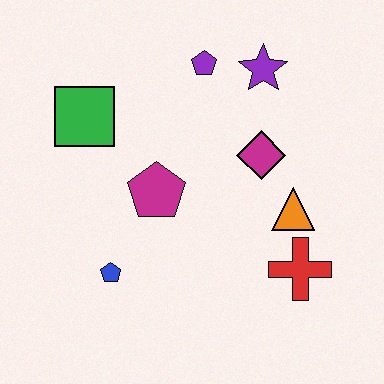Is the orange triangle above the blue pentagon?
Yes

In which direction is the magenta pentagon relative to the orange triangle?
The magenta pentagon is to the left of the orange triangle.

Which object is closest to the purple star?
The purple pentagon is closest to the purple star.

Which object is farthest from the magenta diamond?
The blue pentagon is farthest from the magenta diamond.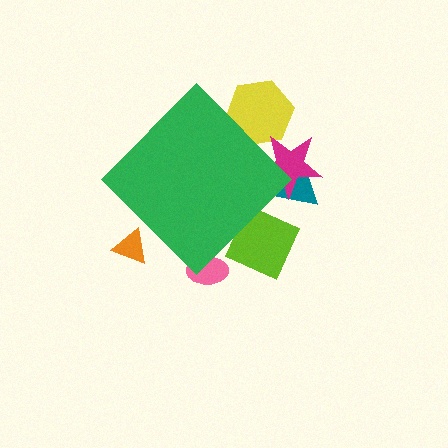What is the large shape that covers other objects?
A green diamond.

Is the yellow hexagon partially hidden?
Yes, the yellow hexagon is partially hidden behind the green diamond.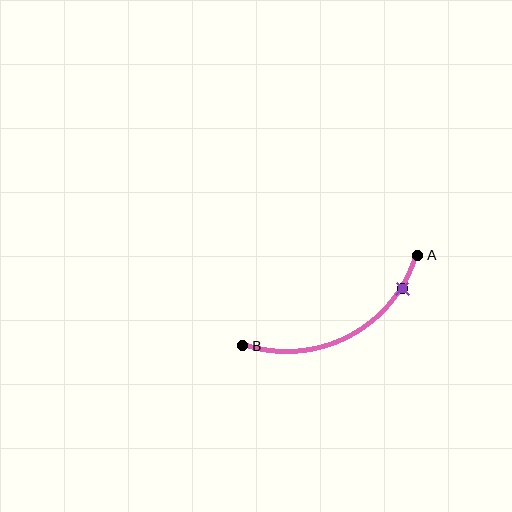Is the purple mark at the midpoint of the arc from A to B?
No. The purple mark lies on the arc but is closer to endpoint A. The arc midpoint would be at the point on the curve equidistant along the arc from both A and B.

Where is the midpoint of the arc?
The arc midpoint is the point on the curve farthest from the straight line joining A and B. It sits below that line.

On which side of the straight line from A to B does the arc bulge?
The arc bulges below the straight line connecting A and B.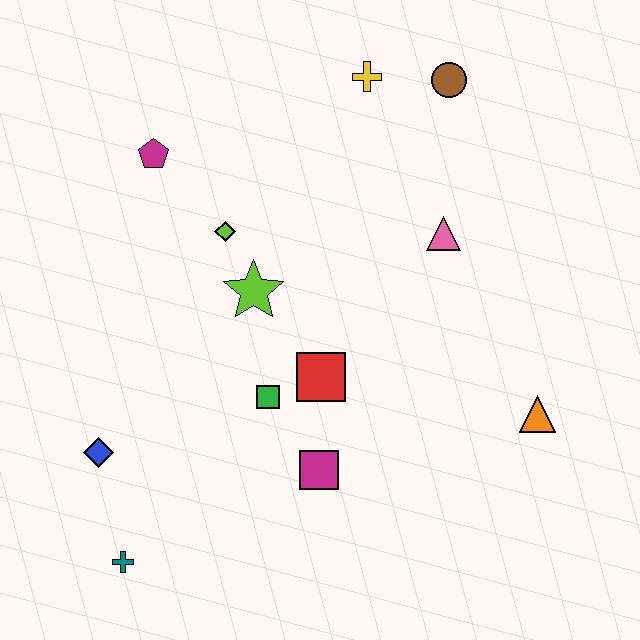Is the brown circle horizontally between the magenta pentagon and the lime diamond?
No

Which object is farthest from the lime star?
The orange triangle is farthest from the lime star.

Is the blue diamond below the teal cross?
No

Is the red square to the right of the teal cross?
Yes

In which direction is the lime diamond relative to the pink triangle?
The lime diamond is to the left of the pink triangle.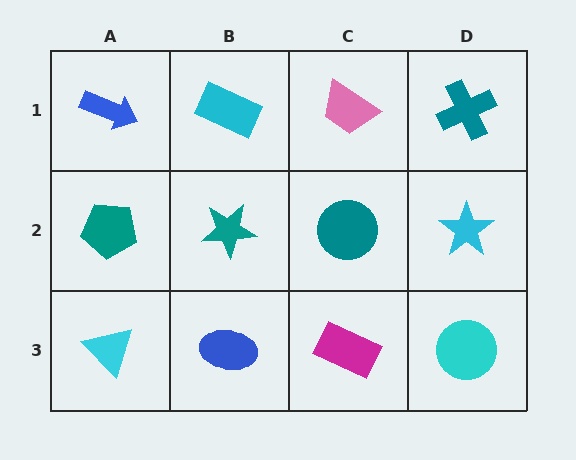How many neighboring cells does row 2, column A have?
3.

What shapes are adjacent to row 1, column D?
A cyan star (row 2, column D), a pink trapezoid (row 1, column C).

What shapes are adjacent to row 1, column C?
A teal circle (row 2, column C), a cyan rectangle (row 1, column B), a teal cross (row 1, column D).